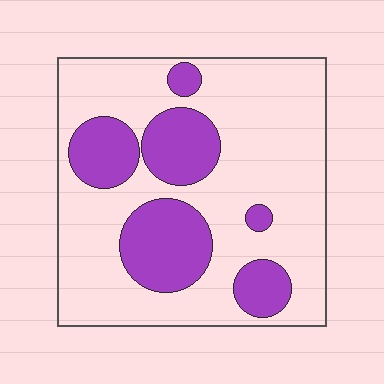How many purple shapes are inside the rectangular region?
6.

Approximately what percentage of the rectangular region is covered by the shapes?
Approximately 30%.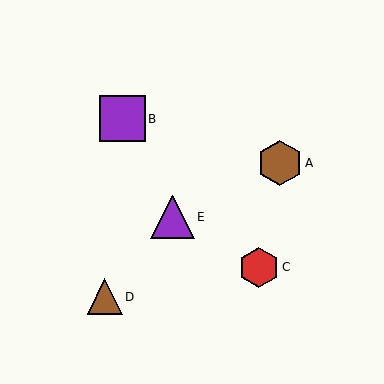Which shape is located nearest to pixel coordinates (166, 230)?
The purple triangle (labeled E) at (172, 217) is nearest to that location.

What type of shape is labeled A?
Shape A is a brown hexagon.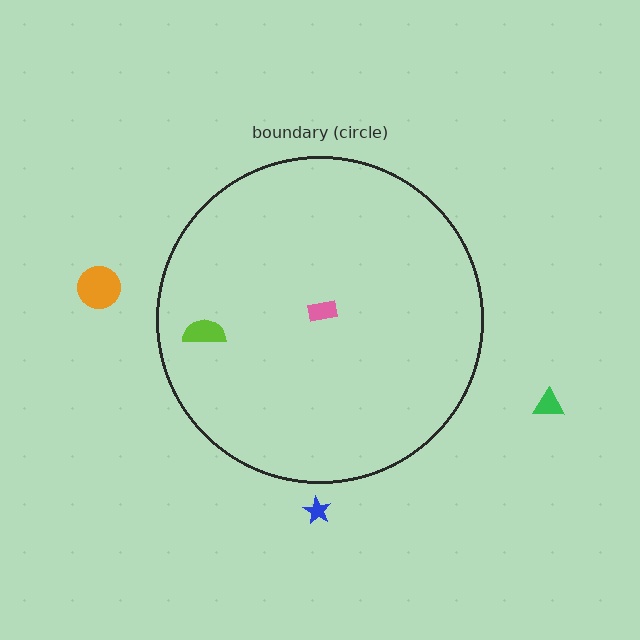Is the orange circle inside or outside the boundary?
Outside.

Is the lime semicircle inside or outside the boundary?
Inside.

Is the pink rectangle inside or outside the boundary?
Inside.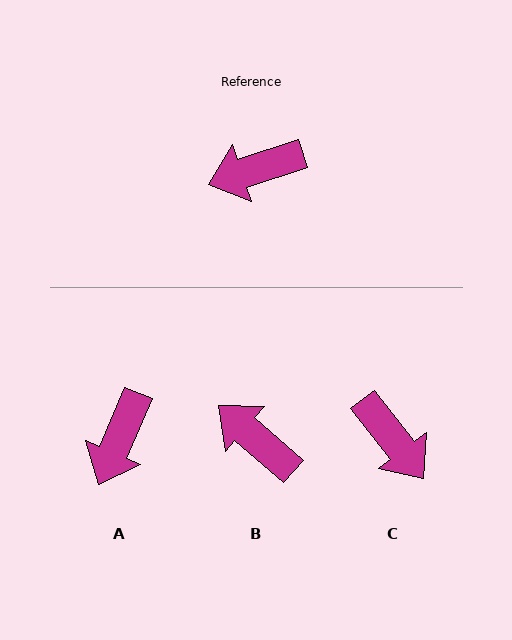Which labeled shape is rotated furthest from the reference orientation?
C, about 110 degrees away.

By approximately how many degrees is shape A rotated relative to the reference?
Approximately 49 degrees counter-clockwise.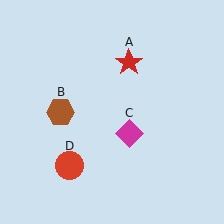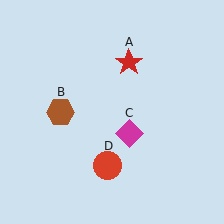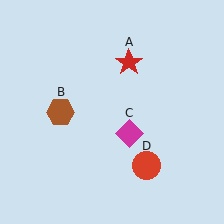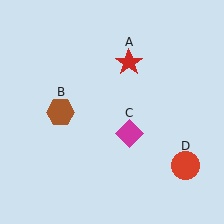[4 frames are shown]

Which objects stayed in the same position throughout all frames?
Red star (object A) and brown hexagon (object B) and magenta diamond (object C) remained stationary.